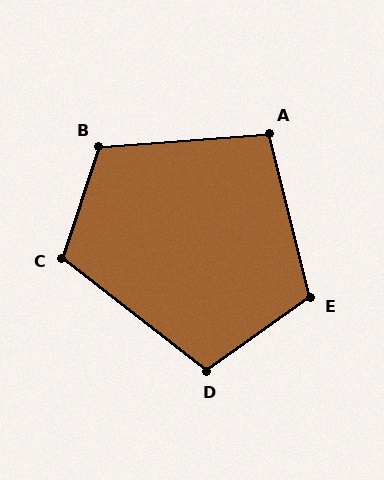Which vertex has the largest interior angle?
B, at approximately 113 degrees.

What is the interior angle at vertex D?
Approximately 107 degrees (obtuse).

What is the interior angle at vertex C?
Approximately 109 degrees (obtuse).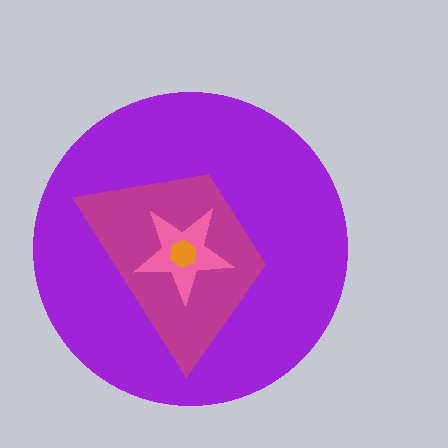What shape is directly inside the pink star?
The orange hexagon.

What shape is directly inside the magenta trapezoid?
The pink star.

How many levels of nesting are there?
4.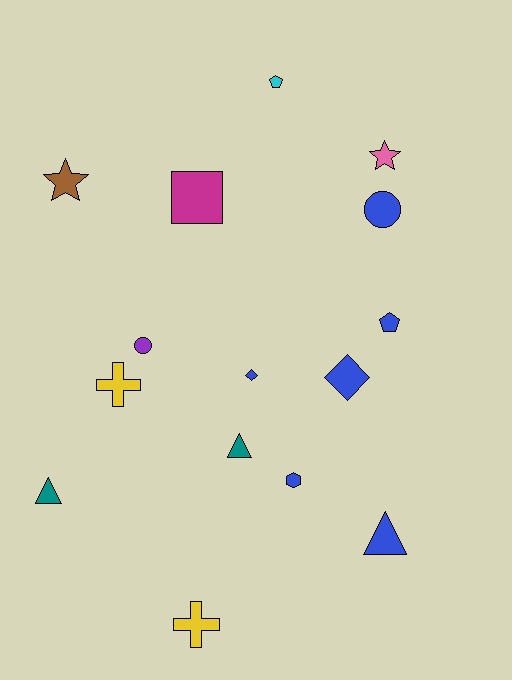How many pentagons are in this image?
There are 2 pentagons.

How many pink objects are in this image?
There is 1 pink object.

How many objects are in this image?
There are 15 objects.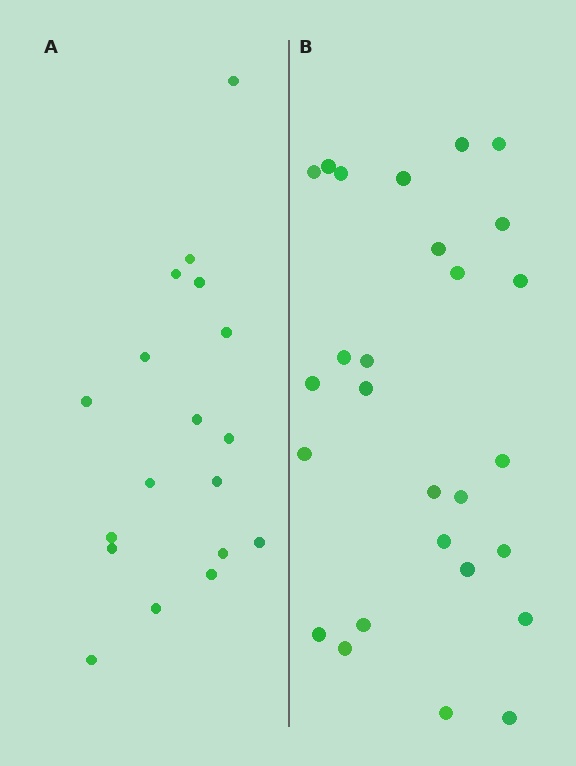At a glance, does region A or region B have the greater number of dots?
Region B (the right region) has more dots.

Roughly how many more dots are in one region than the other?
Region B has roughly 8 or so more dots than region A.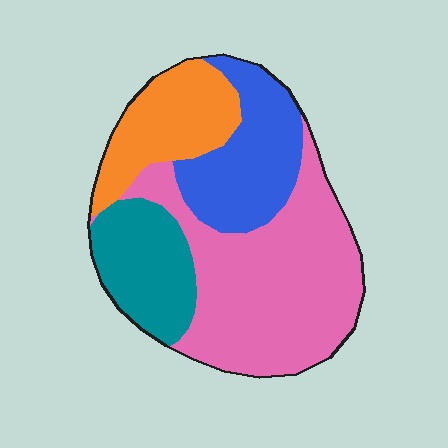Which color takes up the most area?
Pink, at roughly 45%.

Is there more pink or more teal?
Pink.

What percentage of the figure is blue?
Blue covers roughly 20% of the figure.